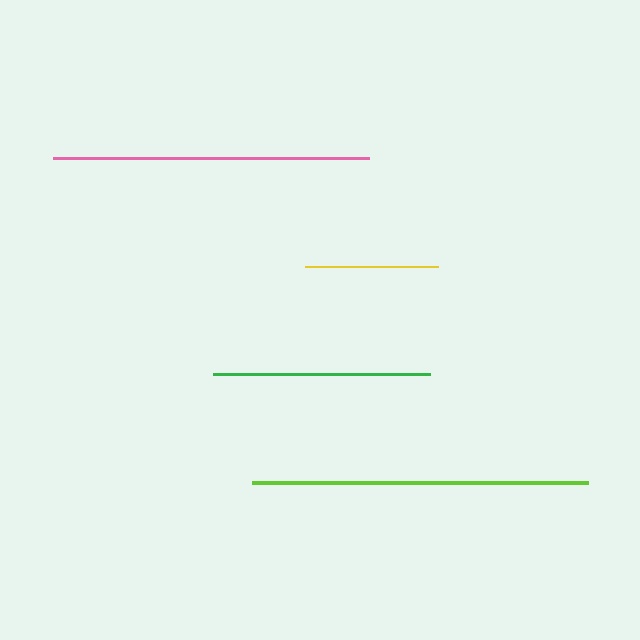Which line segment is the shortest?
The yellow line is the shortest at approximately 133 pixels.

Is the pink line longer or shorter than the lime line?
The lime line is longer than the pink line.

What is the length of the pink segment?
The pink segment is approximately 316 pixels long.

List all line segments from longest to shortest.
From longest to shortest: lime, pink, green, yellow.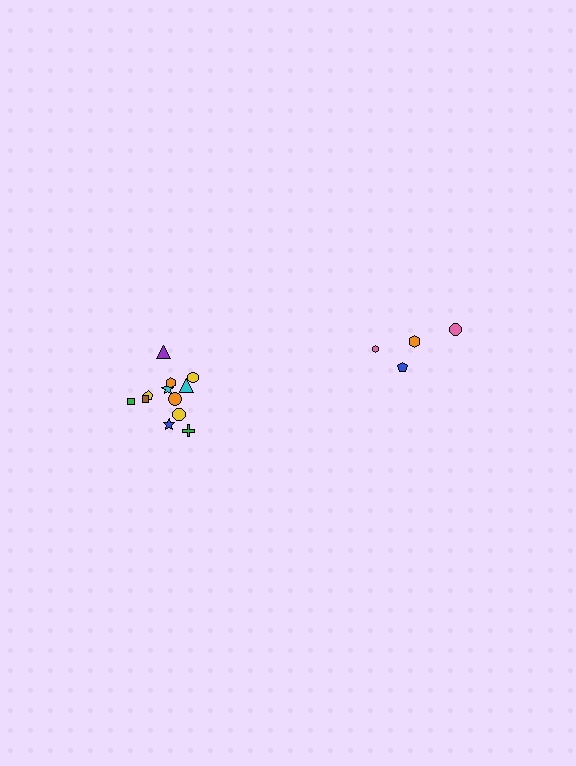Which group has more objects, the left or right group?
The left group.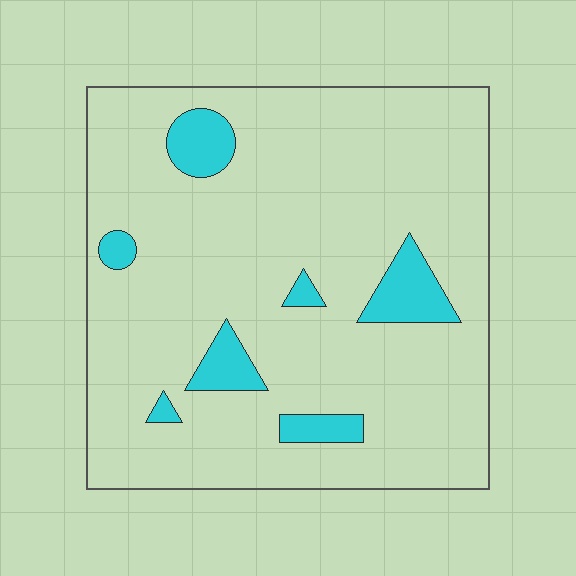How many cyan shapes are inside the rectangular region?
7.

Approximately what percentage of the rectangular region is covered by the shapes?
Approximately 10%.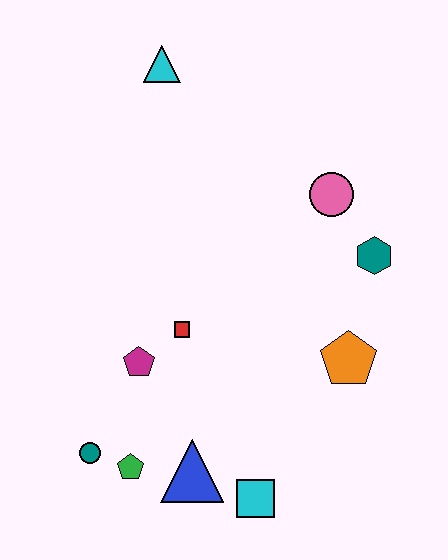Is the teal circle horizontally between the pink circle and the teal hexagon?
No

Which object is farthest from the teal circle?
The cyan triangle is farthest from the teal circle.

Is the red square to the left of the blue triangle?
Yes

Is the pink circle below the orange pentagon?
No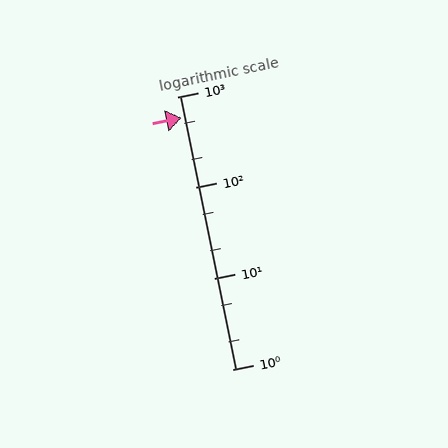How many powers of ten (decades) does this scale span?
The scale spans 3 decades, from 1 to 1000.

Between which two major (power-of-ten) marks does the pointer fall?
The pointer is between 100 and 1000.